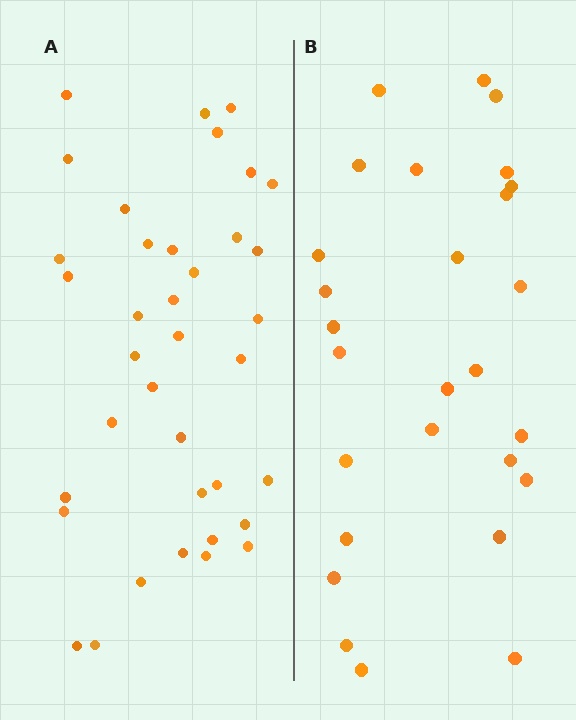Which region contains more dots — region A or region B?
Region A (the left region) has more dots.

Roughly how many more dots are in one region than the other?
Region A has roughly 10 or so more dots than region B.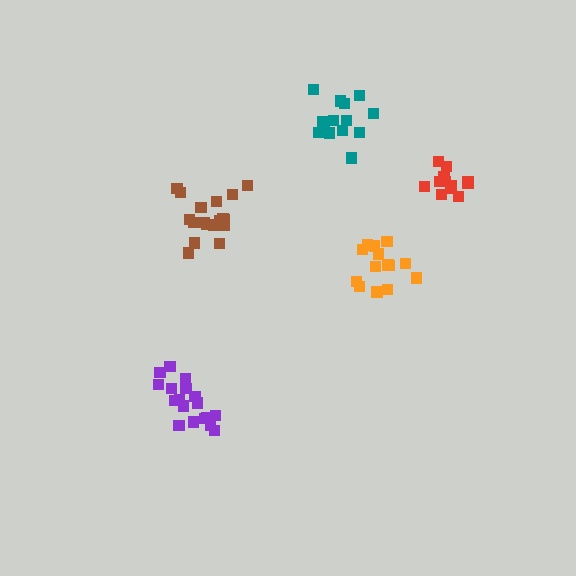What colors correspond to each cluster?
The clusters are colored: brown, orange, purple, teal, red.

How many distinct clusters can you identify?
There are 5 distinct clusters.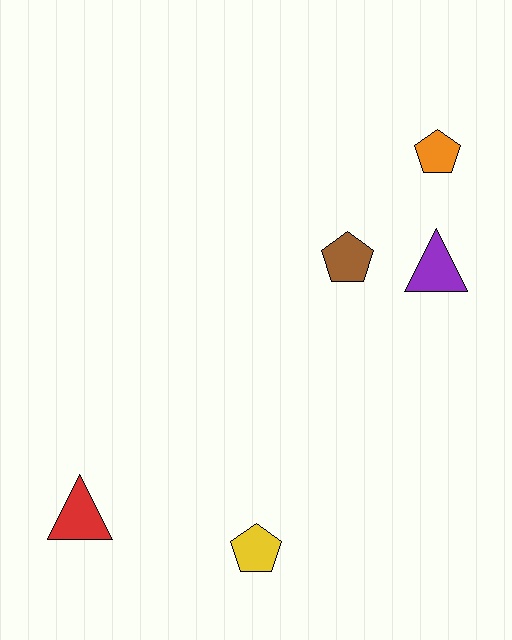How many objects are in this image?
There are 5 objects.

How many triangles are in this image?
There are 2 triangles.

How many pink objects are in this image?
There are no pink objects.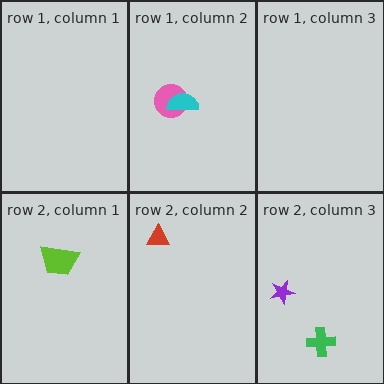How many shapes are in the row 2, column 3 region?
2.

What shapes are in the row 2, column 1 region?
The lime trapezoid.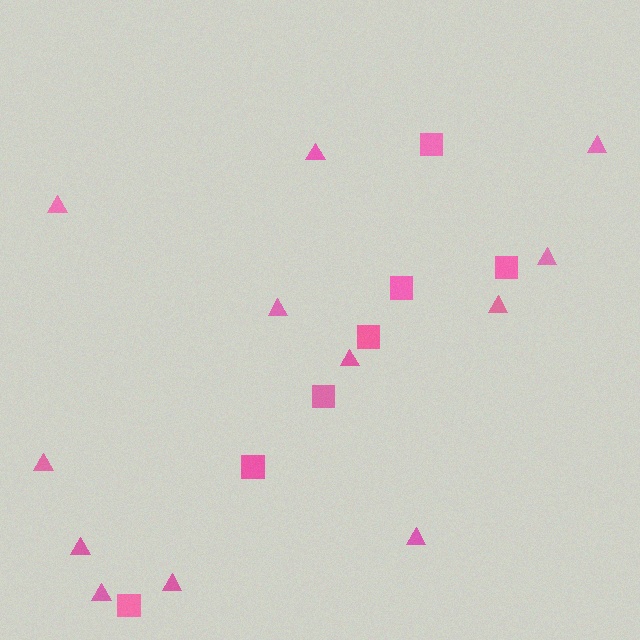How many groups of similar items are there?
There are 2 groups: one group of triangles (12) and one group of squares (7).